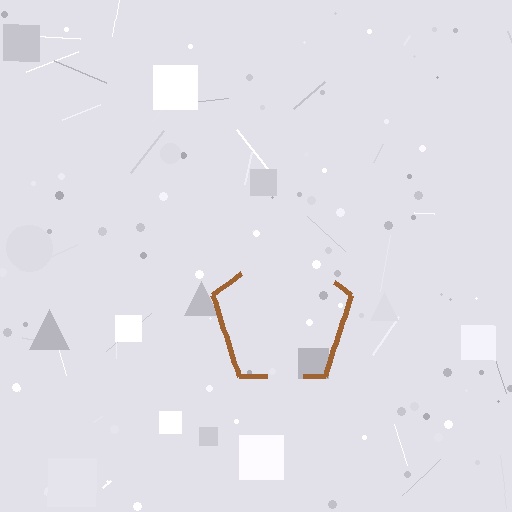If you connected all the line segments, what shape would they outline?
They would outline a pentagon.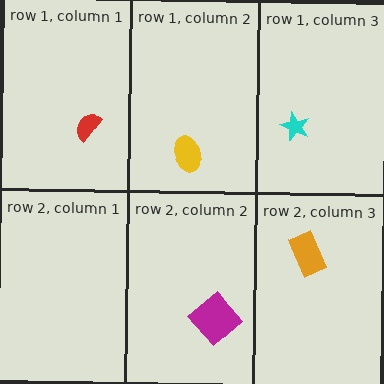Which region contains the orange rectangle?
The row 2, column 3 region.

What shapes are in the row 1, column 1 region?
The red semicircle.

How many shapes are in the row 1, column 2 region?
1.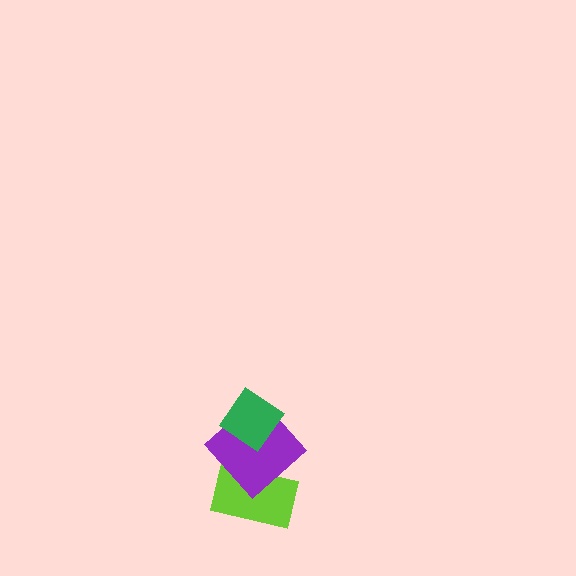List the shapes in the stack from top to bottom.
From top to bottom: the green diamond, the purple diamond, the lime rectangle.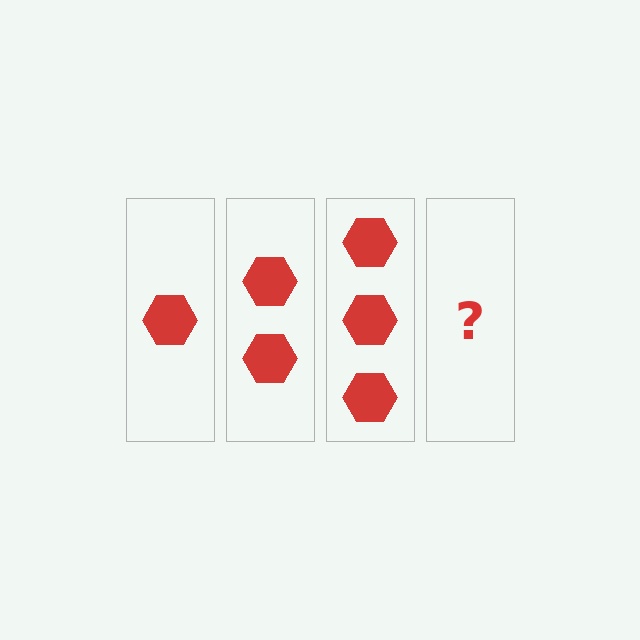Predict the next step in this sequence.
The next step is 4 hexagons.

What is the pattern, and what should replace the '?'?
The pattern is that each step adds one more hexagon. The '?' should be 4 hexagons.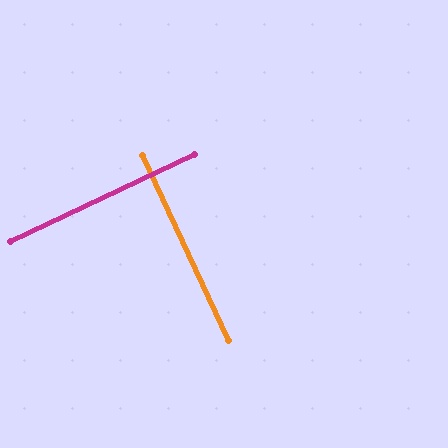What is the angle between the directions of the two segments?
Approximately 90 degrees.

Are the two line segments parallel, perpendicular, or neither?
Perpendicular — they meet at approximately 90°.